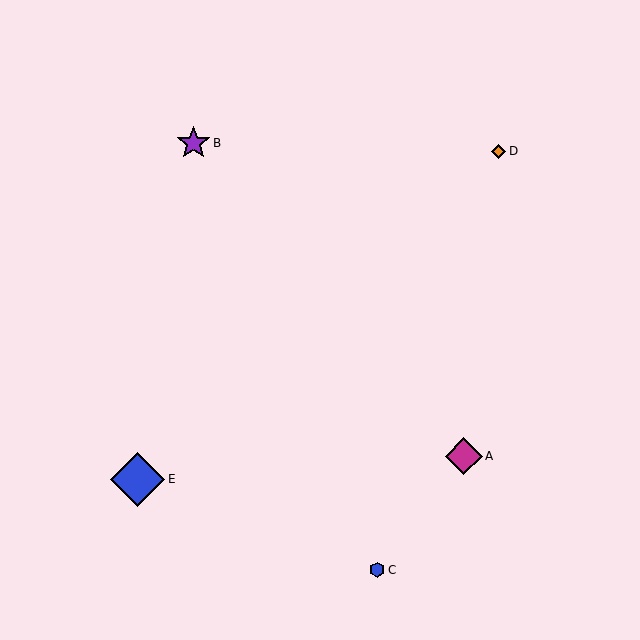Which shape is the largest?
The blue diamond (labeled E) is the largest.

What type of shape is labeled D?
Shape D is an orange diamond.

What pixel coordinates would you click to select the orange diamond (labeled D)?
Click at (499, 152) to select the orange diamond D.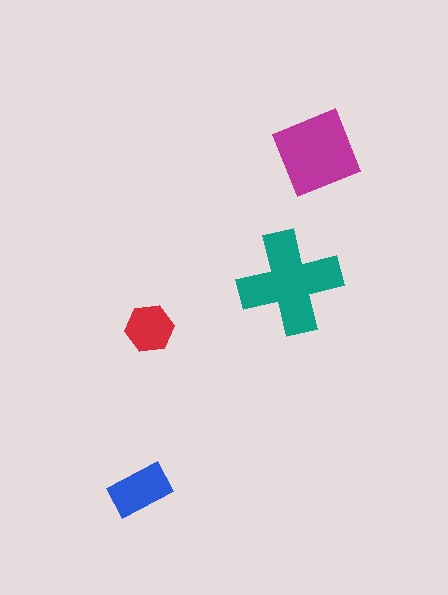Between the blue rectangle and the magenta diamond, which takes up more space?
The magenta diamond.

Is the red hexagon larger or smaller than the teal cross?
Smaller.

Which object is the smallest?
The red hexagon.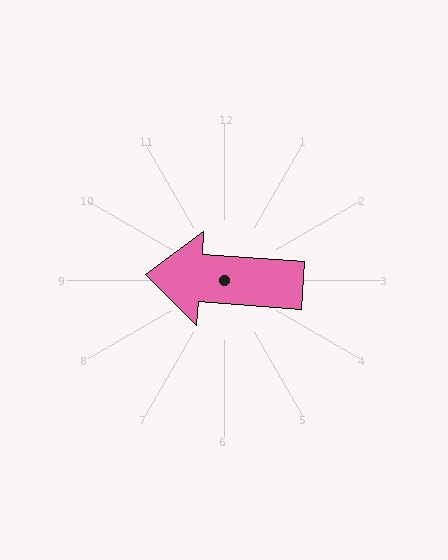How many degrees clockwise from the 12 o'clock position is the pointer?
Approximately 274 degrees.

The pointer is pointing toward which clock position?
Roughly 9 o'clock.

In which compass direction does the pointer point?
West.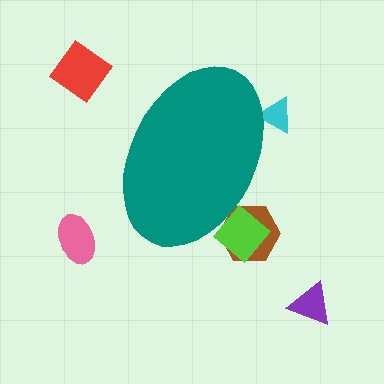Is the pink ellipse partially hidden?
No, the pink ellipse is fully visible.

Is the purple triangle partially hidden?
No, the purple triangle is fully visible.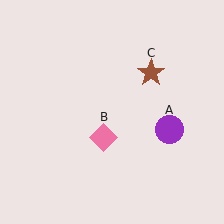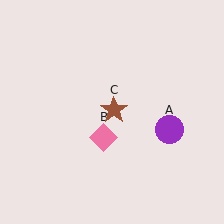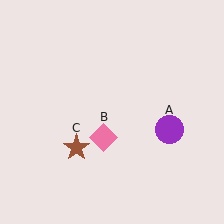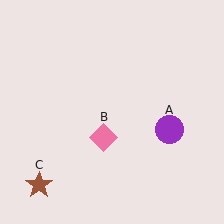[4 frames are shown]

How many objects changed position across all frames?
1 object changed position: brown star (object C).